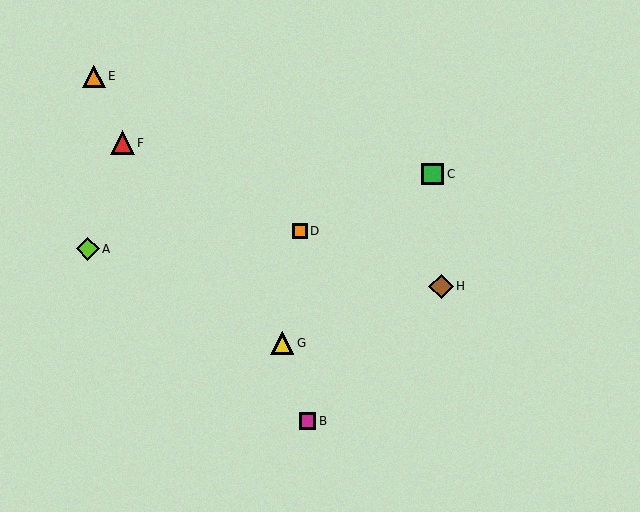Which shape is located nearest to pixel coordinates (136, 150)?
The red triangle (labeled F) at (122, 143) is nearest to that location.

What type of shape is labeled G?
Shape G is a yellow triangle.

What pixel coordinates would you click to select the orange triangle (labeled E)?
Click at (94, 77) to select the orange triangle E.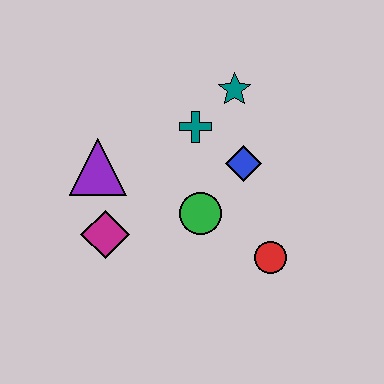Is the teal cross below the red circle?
No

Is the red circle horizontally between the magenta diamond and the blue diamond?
No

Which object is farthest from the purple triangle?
The red circle is farthest from the purple triangle.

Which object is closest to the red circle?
The green circle is closest to the red circle.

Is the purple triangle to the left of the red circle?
Yes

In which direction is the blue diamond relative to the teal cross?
The blue diamond is to the right of the teal cross.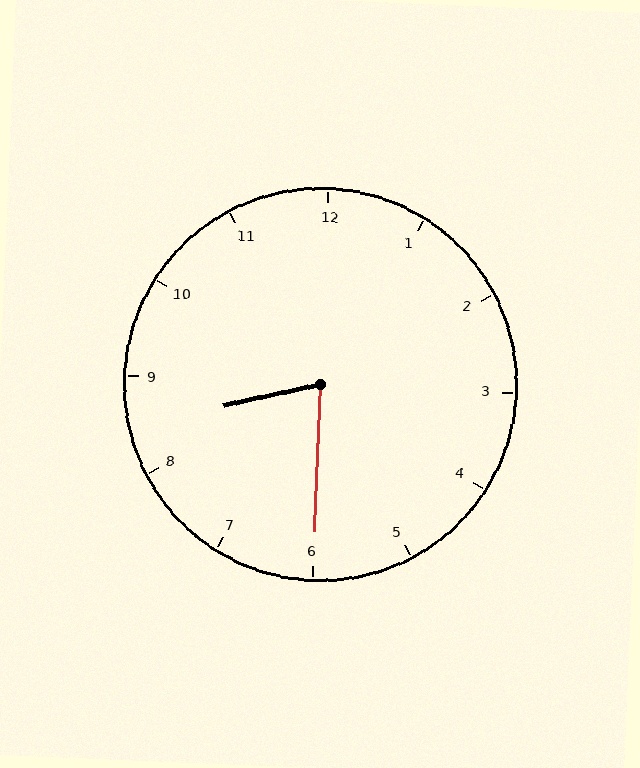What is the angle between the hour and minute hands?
Approximately 75 degrees.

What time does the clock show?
8:30.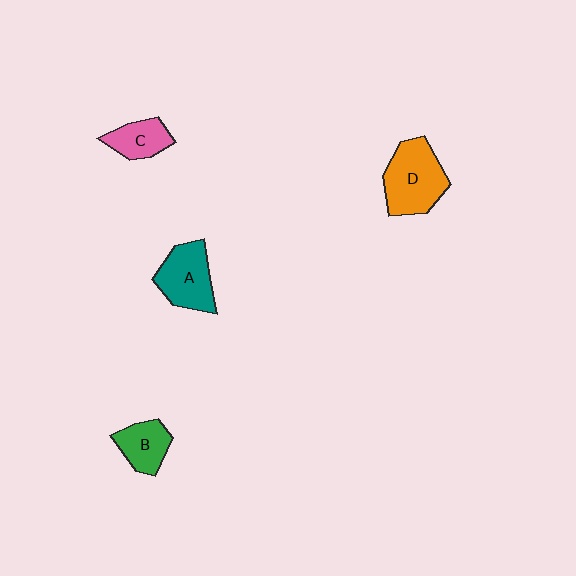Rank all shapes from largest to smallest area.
From largest to smallest: D (orange), A (teal), B (green), C (pink).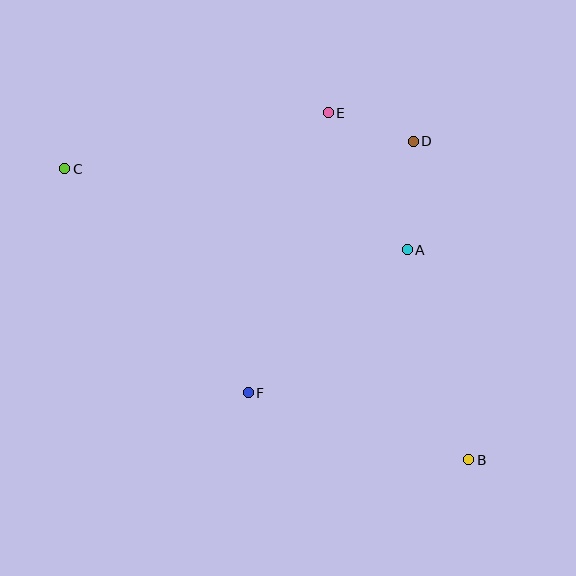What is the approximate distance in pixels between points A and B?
The distance between A and B is approximately 219 pixels.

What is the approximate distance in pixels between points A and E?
The distance between A and E is approximately 158 pixels.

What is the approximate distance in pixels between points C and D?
The distance between C and D is approximately 350 pixels.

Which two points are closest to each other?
Points D and E are closest to each other.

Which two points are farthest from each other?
Points B and C are farthest from each other.